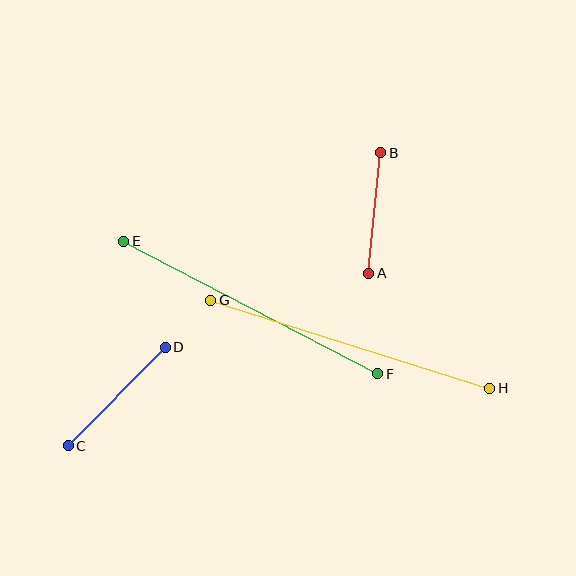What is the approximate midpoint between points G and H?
The midpoint is at approximately (350, 344) pixels.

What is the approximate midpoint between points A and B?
The midpoint is at approximately (375, 213) pixels.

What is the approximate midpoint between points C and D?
The midpoint is at approximately (117, 396) pixels.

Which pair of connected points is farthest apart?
Points G and H are farthest apart.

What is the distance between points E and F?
The distance is approximately 287 pixels.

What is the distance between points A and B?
The distance is approximately 121 pixels.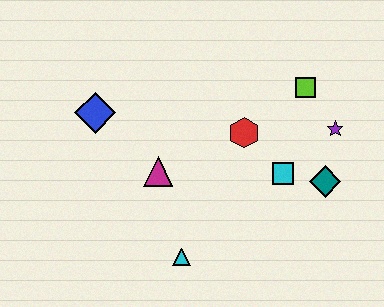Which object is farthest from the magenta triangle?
The purple star is farthest from the magenta triangle.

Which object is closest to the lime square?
The purple star is closest to the lime square.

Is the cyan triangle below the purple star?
Yes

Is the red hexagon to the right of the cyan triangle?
Yes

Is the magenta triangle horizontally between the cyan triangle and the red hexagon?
No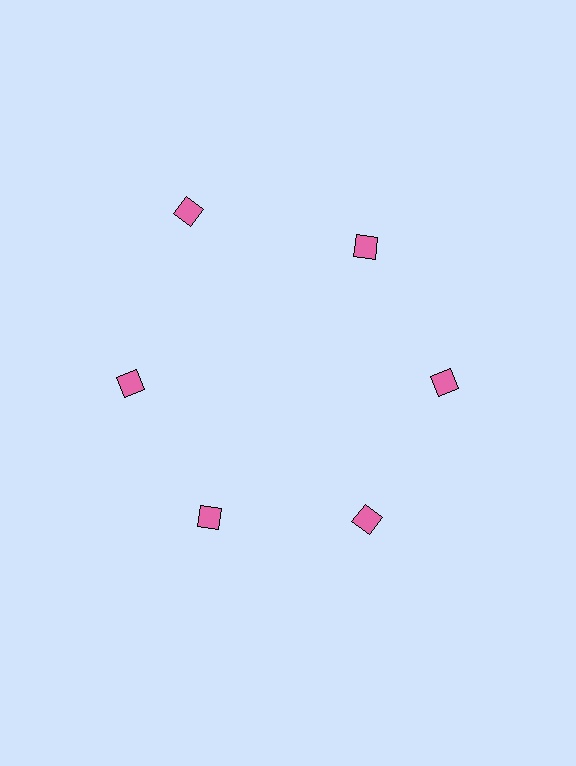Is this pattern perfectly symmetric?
No. The 6 pink squares are arranged in a ring, but one element near the 11 o'clock position is pushed outward from the center, breaking the 6-fold rotational symmetry.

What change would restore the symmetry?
The symmetry would be restored by moving it inward, back onto the ring so that all 6 squares sit at equal angles and equal distance from the center.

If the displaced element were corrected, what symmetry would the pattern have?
It would have 6-fold rotational symmetry — the pattern would map onto itself every 60 degrees.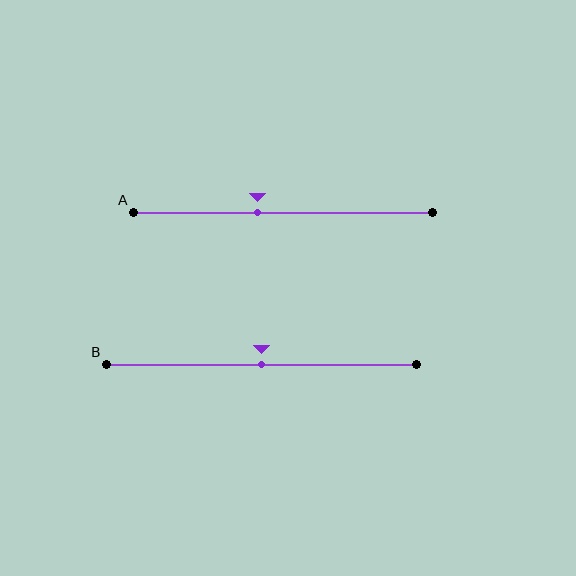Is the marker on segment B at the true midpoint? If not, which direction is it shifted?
Yes, the marker on segment B is at the true midpoint.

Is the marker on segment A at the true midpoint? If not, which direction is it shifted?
No, the marker on segment A is shifted to the left by about 9% of the segment length.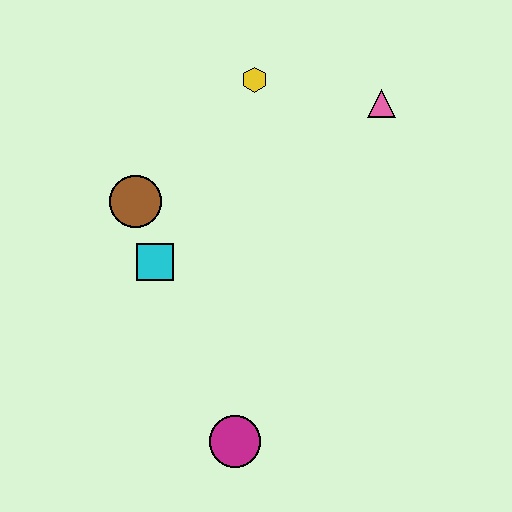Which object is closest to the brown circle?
The cyan square is closest to the brown circle.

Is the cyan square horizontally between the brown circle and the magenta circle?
Yes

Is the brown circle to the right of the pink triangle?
No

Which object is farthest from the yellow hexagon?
The magenta circle is farthest from the yellow hexagon.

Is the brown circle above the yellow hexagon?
No